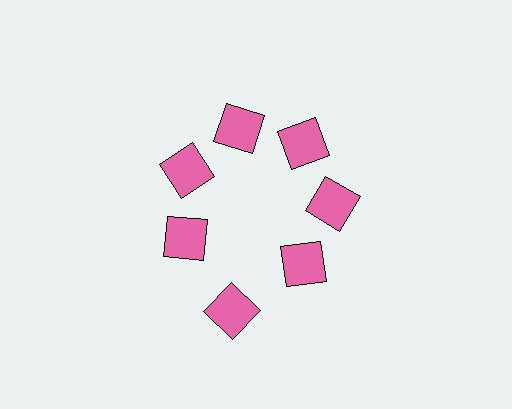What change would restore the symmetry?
The symmetry would be restored by moving it inward, back onto the ring so that all 7 squares sit at equal angles and equal distance from the center.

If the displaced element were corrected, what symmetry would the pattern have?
It would have 7-fold rotational symmetry — the pattern would map onto itself every 51 degrees.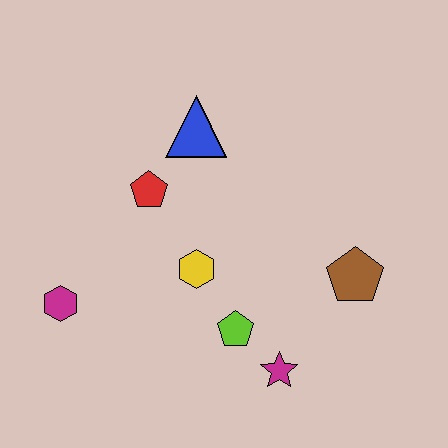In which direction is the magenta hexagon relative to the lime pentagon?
The magenta hexagon is to the left of the lime pentagon.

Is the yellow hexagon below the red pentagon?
Yes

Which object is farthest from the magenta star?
The blue triangle is farthest from the magenta star.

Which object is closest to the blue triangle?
The red pentagon is closest to the blue triangle.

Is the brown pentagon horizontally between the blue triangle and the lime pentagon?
No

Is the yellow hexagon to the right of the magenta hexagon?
Yes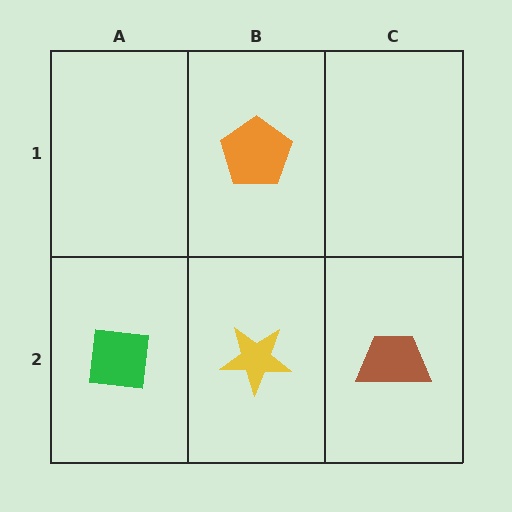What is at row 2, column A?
A green square.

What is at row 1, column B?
An orange pentagon.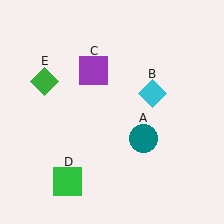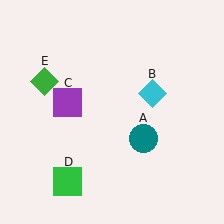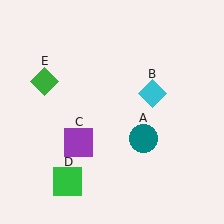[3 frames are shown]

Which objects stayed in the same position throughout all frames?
Teal circle (object A) and cyan diamond (object B) and green square (object D) and green diamond (object E) remained stationary.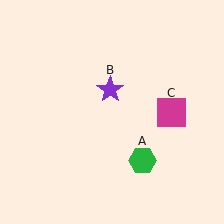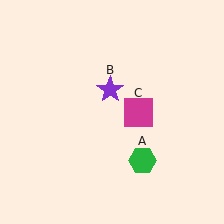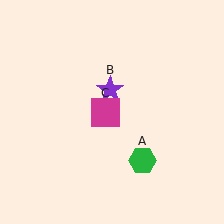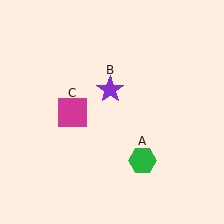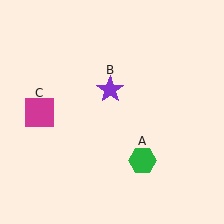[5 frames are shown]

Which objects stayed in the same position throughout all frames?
Green hexagon (object A) and purple star (object B) remained stationary.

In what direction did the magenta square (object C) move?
The magenta square (object C) moved left.